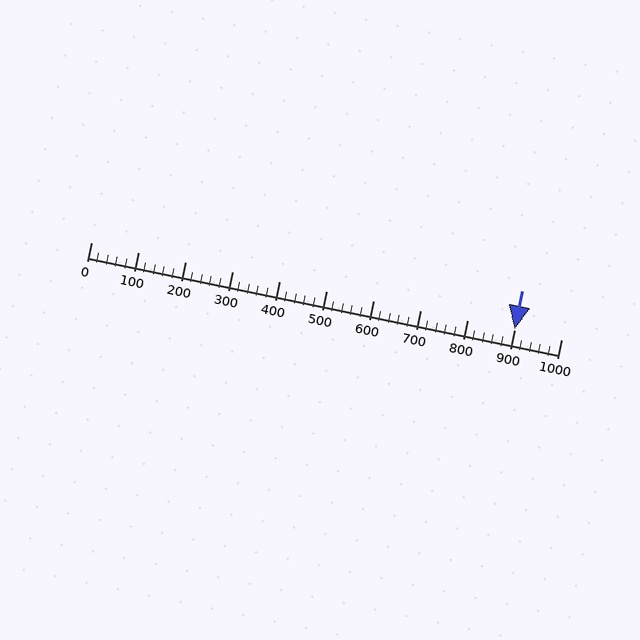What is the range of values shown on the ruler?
The ruler shows values from 0 to 1000.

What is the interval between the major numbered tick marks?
The major tick marks are spaced 100 units apart.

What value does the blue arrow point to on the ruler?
The blue arrow points to approximately 900.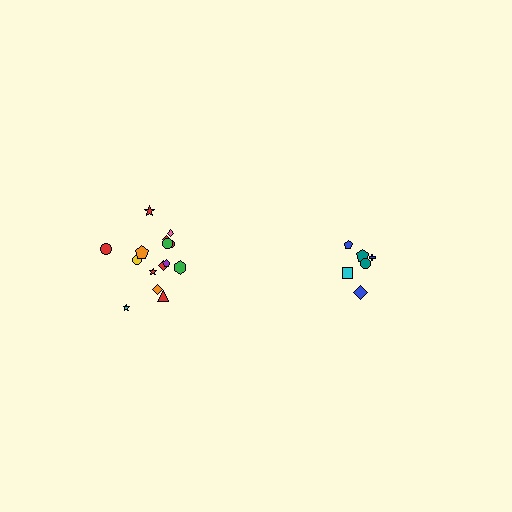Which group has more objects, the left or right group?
The left group.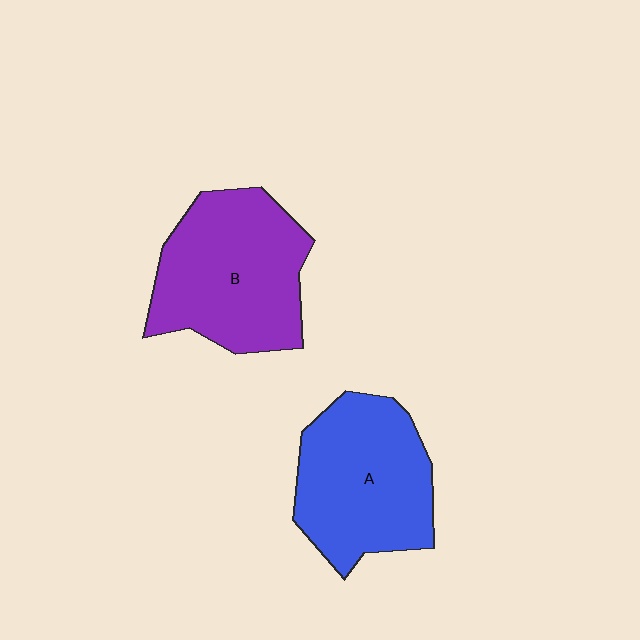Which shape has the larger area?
Shape B (purple).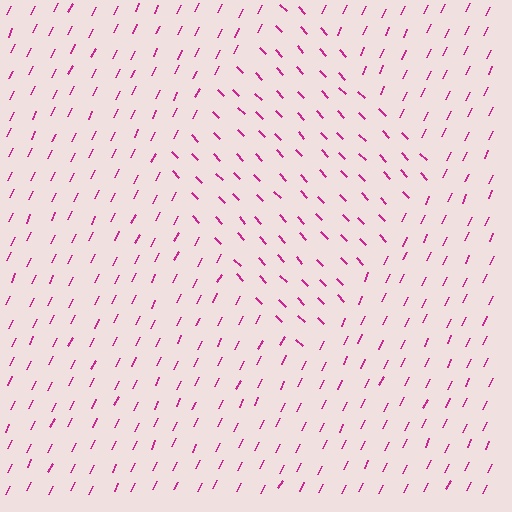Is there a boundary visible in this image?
Yes, there is a texture boundary formed by a change in line orientation.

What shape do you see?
I see a diamond.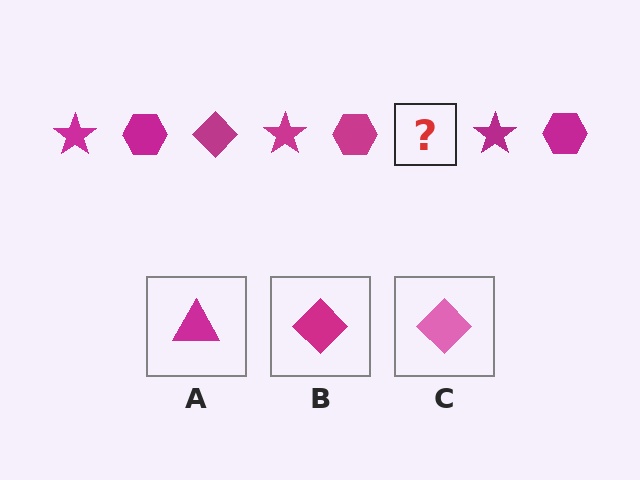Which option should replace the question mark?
Option B.